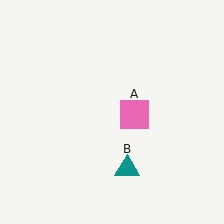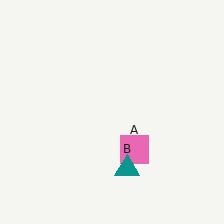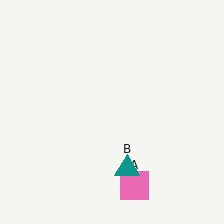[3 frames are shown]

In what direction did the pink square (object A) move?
The pink square (object A) moved down.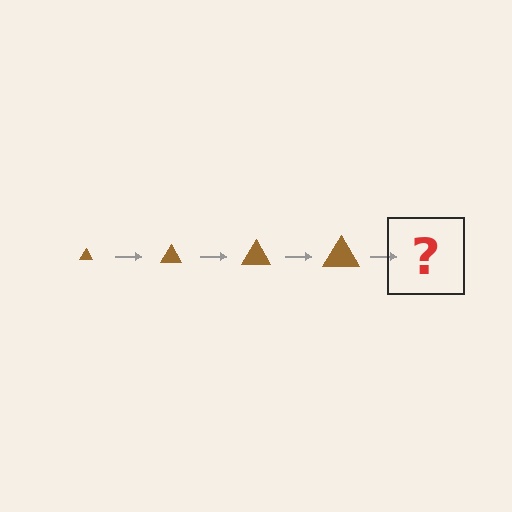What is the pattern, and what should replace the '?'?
The pattern is that the triangle gets progressively larger each step. The '?' should be a brown triangle, larger than the previous one.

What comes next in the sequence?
The next element should be a brown triangle, larger than the previous one.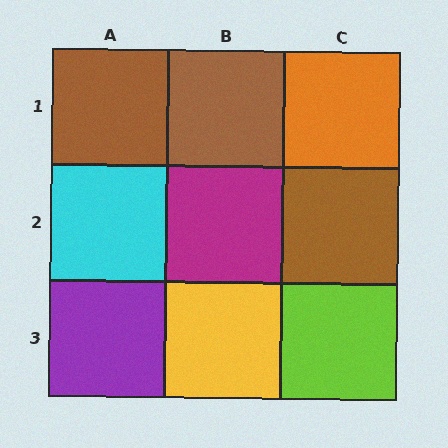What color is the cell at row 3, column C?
Lime.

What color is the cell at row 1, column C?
Orange.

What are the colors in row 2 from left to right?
Cyan, magenta, brown.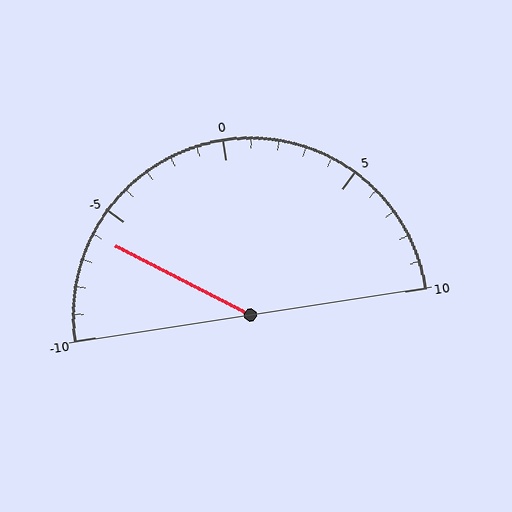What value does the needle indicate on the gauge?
The needle indicates approximately -6.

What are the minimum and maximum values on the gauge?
The gauge ranges from -10 to 10.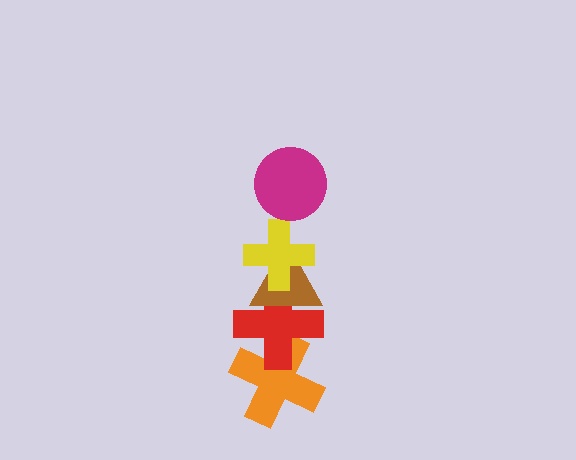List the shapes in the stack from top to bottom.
From top to bottom: the magenta circle, the yellow cross, the brown triangle, the red cross, the orange cross.